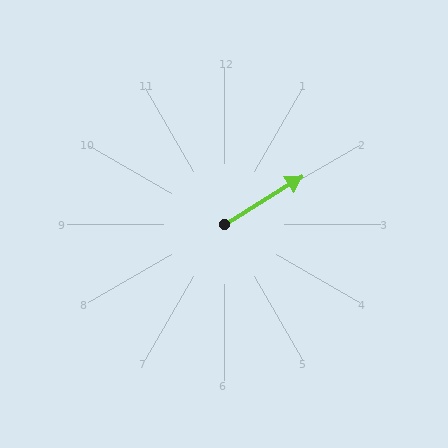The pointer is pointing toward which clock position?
Roughly 2 o'clock.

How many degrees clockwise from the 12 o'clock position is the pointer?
Approximately 59 degrees.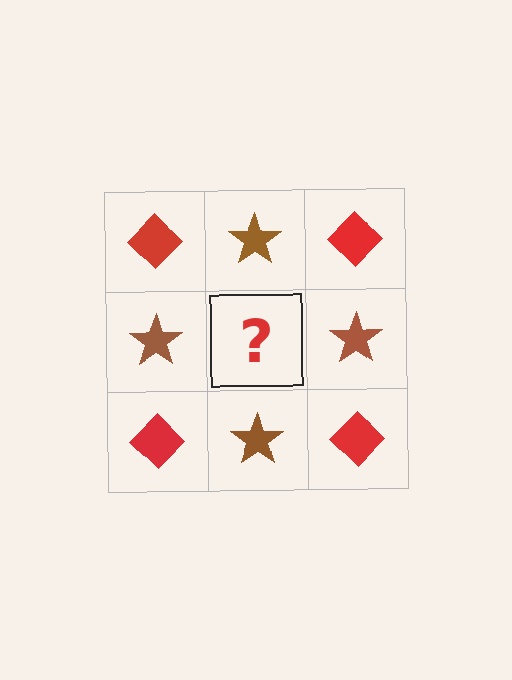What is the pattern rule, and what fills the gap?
The rule is that it alternates red diamond and brown star in a checkerboard pattern. The gap should be filled with a red diamond.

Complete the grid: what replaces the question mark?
The question mark should be replaced with a red diamond.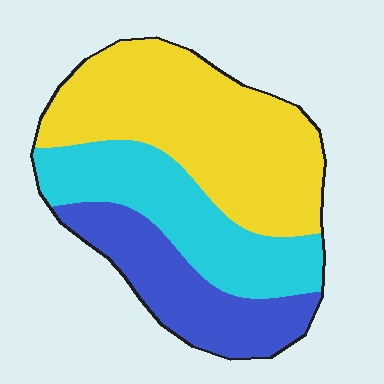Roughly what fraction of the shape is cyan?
Cyan takes up between a sixth and a third of the shape.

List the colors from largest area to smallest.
From largest to smallest: yellow, cyan, blue.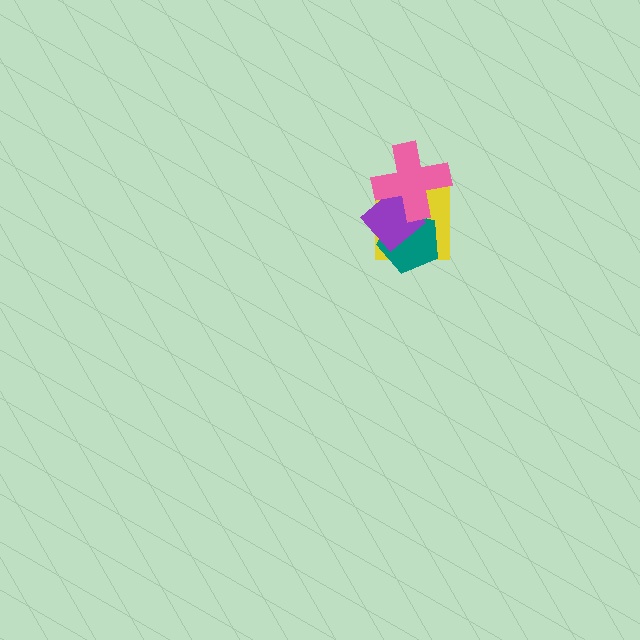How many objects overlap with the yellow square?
3 objects overlap with the yellow square.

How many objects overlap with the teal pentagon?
3 objects overlap with the teal pentagon.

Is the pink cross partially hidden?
No, no other shape covers it.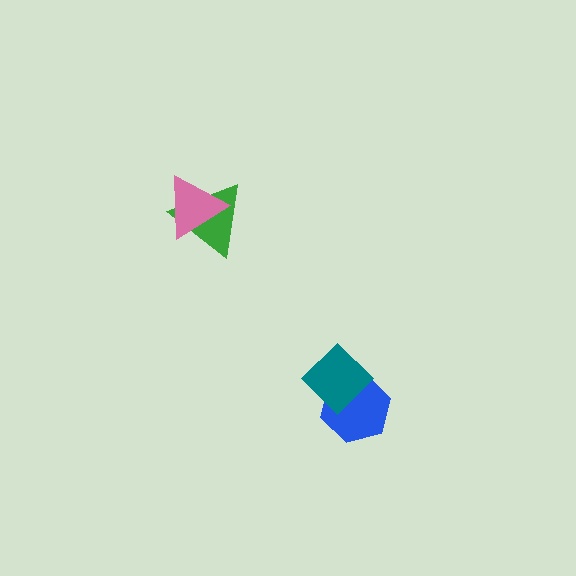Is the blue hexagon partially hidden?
Yes, it is partially covered by another shape.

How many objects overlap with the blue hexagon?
1 object overlaps with the blue hexagon.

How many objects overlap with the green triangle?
1 object overlaps with the green triangle.